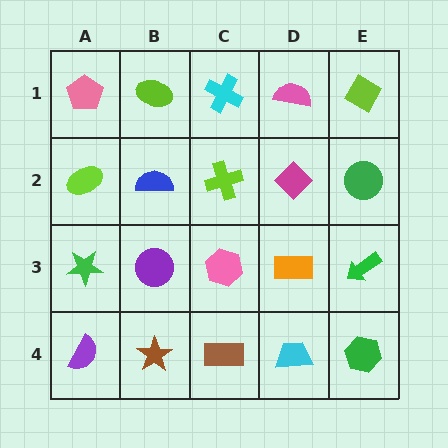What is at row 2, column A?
A lime ellipse.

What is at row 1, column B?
A lime ellipse.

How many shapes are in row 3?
5 shapes.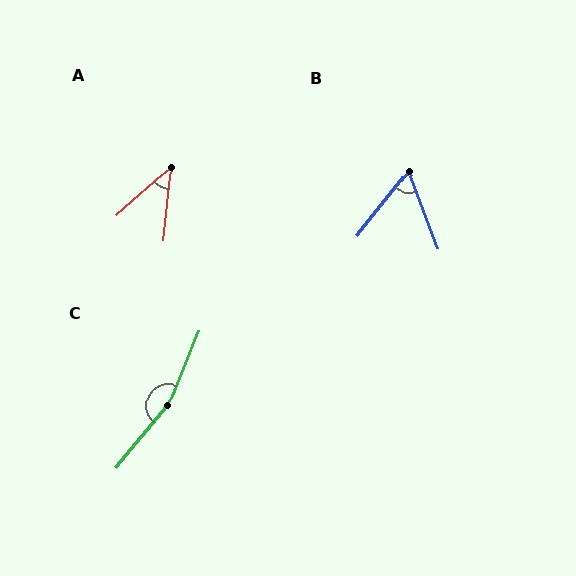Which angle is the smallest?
A, at approximately 43 degrees.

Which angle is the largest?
C, at approximately 162 degrees.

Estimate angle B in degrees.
Approximately 59 degrees.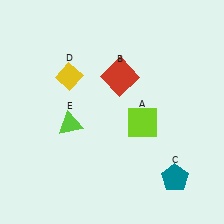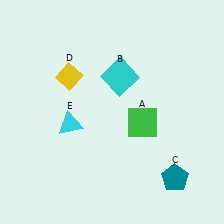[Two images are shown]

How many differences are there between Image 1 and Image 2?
There are 3 differences between the two images.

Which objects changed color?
A changed from lime to green. B changed from red to cyan. E changed from lime to cyan.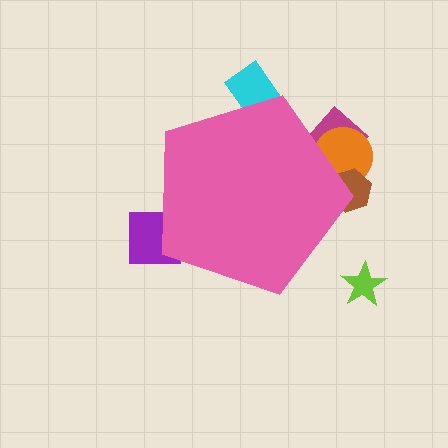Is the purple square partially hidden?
Yes, the purple square is partially hidden behind the pink pentagon.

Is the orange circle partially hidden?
Yes, the orange circle is partially hidden behind the pink pentagon.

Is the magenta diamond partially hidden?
Yes, the magenta diamond is partially hidden behind the pink pentagon.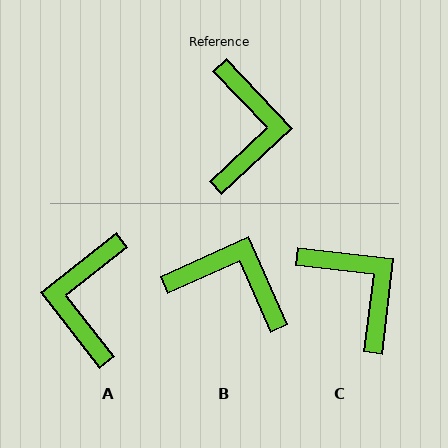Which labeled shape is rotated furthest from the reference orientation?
A, about 175 degrees away.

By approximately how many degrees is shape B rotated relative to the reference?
Approximately 71 degrees counter-clockwise.